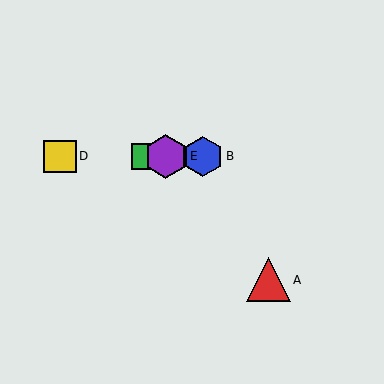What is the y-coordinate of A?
Object A is at y≈280.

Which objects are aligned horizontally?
Objects B, C, D, E are aligned horizontally.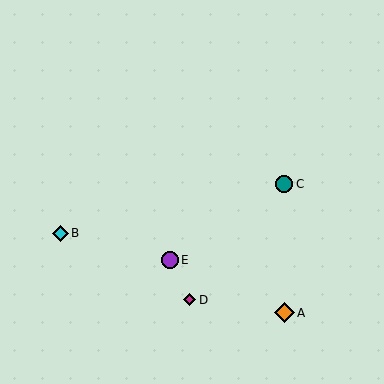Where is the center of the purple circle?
The center of the purple circle is at (170, 260).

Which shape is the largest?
The orange diamond (labeled A) is the largest.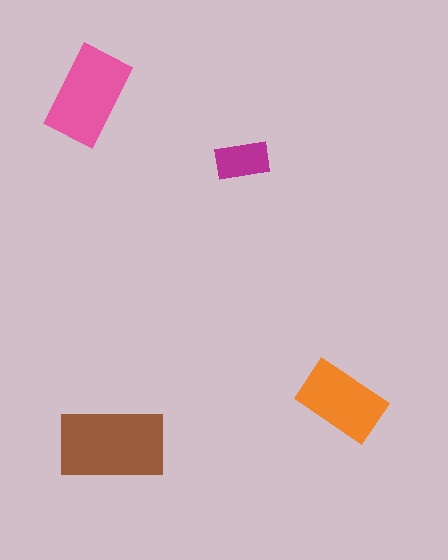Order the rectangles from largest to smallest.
the brown one, the pink one, the orange one, the magenta one.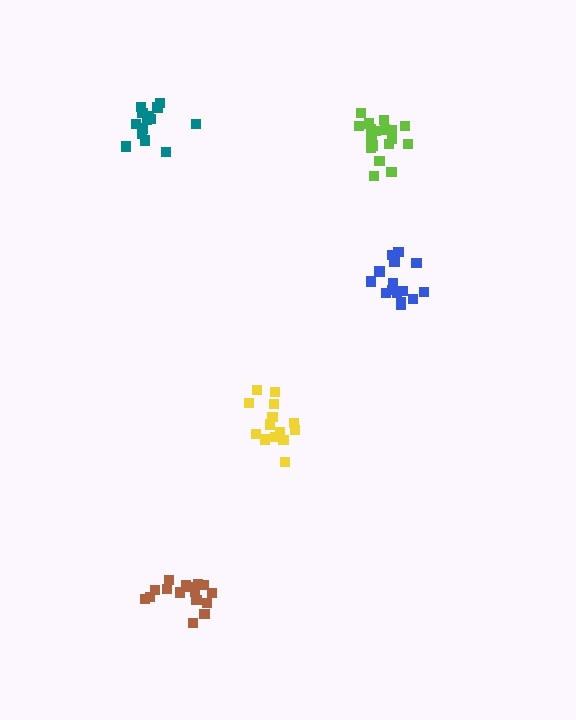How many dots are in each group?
Group 1: 15 dots, Group 2: 16 dots, Group 3: 19 dots, Group 4: 14 dots, Group 5: 14 dots (78 total).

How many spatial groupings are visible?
There are 5 spatial groupings.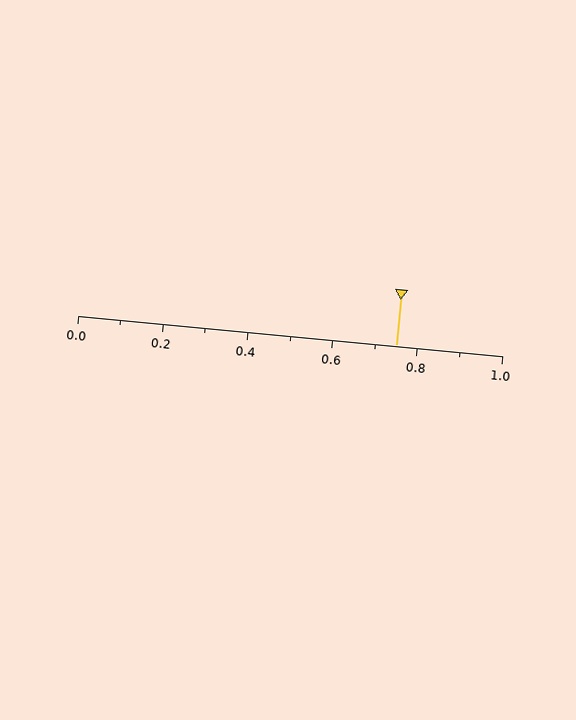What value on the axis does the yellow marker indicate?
The marker indicates approximately 0.75.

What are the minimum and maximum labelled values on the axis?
The axis runs from 0.0 to 1.0.